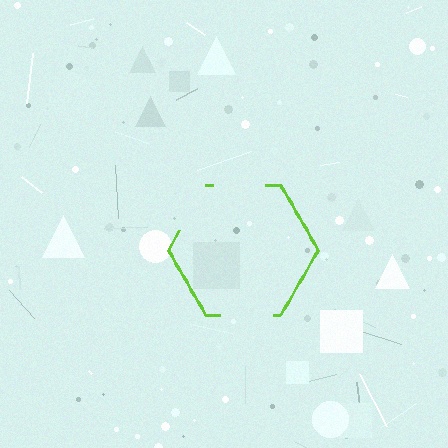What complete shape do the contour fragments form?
The contour fragments form a hexagon.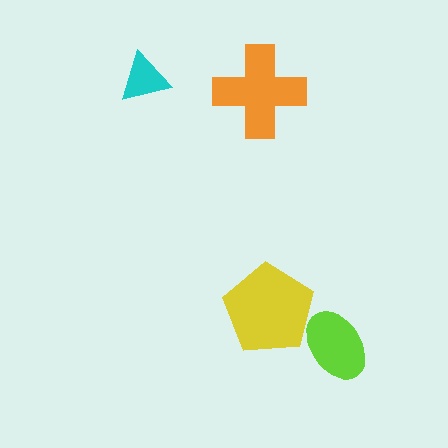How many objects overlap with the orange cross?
0 objects overlap with the orange cross.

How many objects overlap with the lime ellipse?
1 object overlaps with the lime ellipse.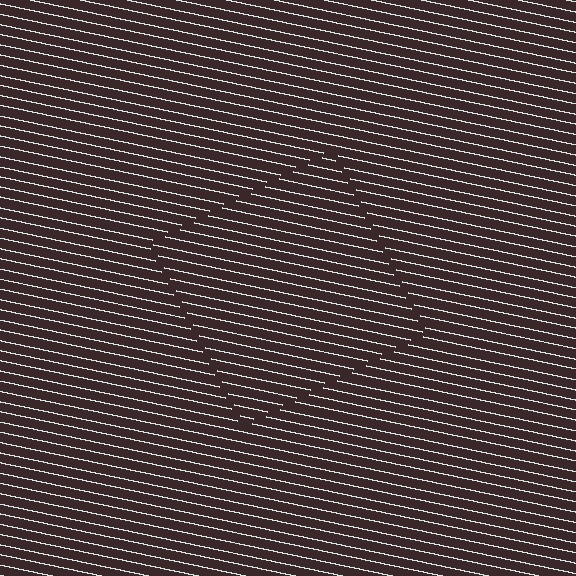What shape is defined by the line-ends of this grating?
An illusory square. The interior of the shape contains the same grating, shifted by half a period — the contour is defined by the phase discontinuity where line-ends from the inner and outer gratings abut.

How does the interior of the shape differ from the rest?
The interior of the shape contains the same grating, shifted by half a period — the contour is defined by the phase discontinuity where line-ends from the inner and outer gratings abut.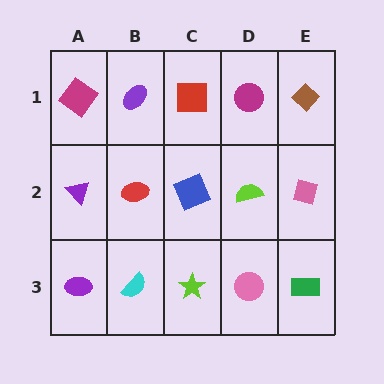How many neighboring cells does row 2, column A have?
3.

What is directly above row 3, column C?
A blue square.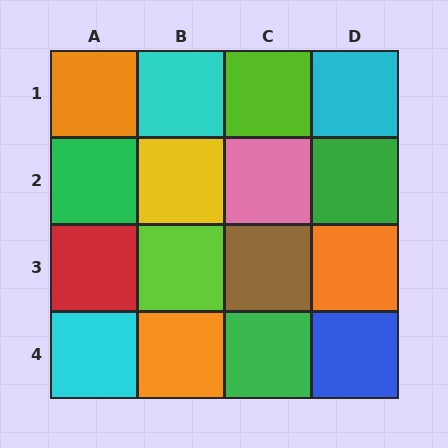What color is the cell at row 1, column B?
Cyan.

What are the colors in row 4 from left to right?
Cyan, orange, green, blue.